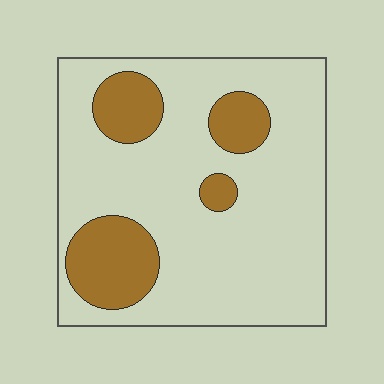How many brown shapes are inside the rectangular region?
4.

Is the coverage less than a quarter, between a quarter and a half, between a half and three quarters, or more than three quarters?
Less than a quarter.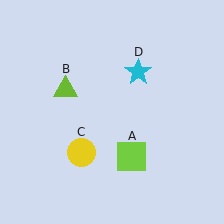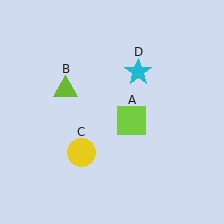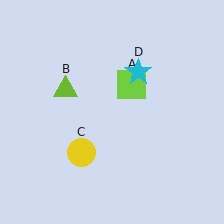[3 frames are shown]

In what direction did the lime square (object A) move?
The lime square (object A) moved up.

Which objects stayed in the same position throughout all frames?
Lime triangle (object B) and yellow circle (object C) and cyan star (object D) remained stationary.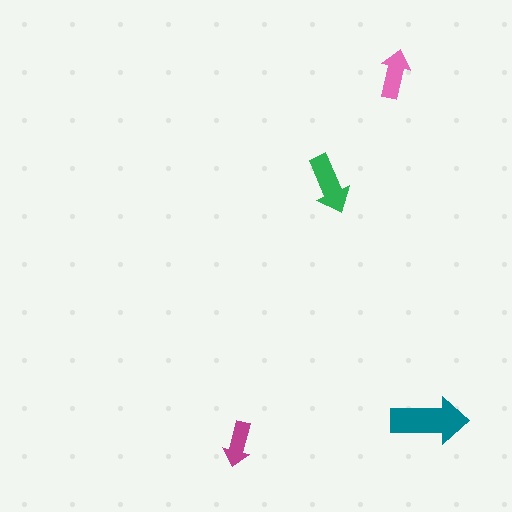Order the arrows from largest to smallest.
the teal one, the green one, the pink one, the magenta one.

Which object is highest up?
The pink arrow is topmost.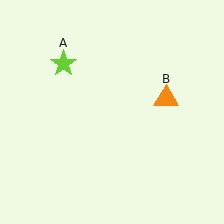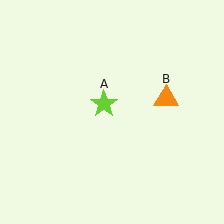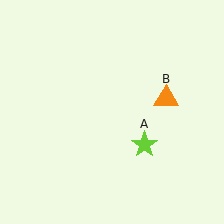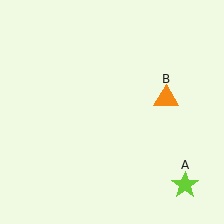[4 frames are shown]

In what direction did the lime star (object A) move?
The lime star (object A) moved down and to the right.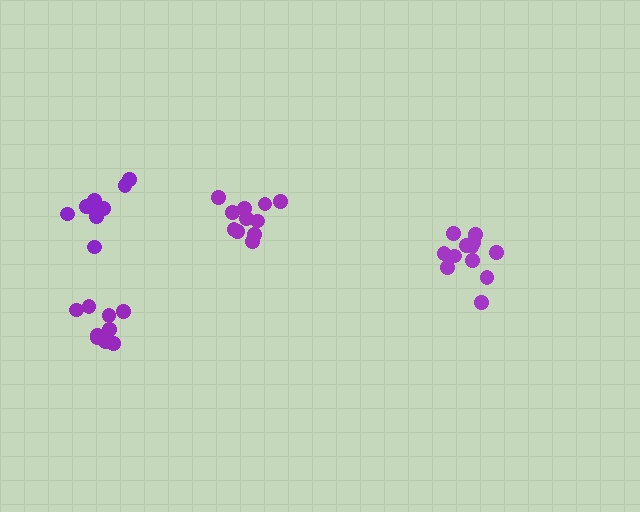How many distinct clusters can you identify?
There are 4 distinct clusters.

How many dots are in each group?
Group 1: 14 dots, Group 2: 10 dots, Group 3: 9 dots, Group 4: 11 dots (44 total).